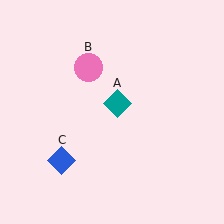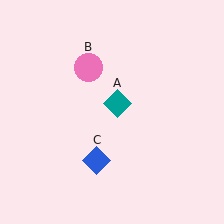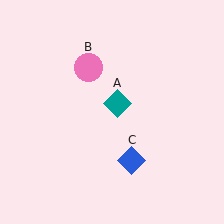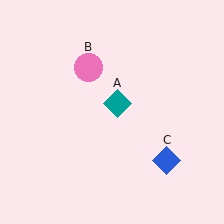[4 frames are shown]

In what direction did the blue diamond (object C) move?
The blue diamond (object C) moved right.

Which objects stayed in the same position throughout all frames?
Teal diamond (object A) and pink circle (object B) remained stationary.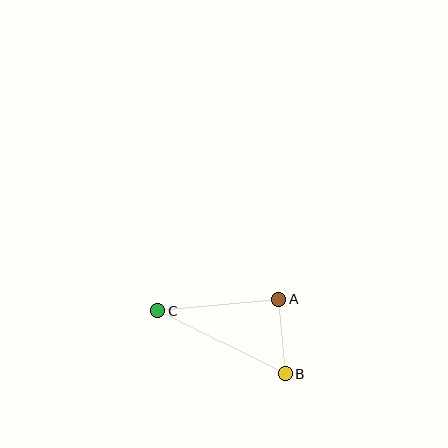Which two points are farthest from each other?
Points B and C are farthest from each other.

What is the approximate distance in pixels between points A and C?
The distance between A and C is approximately 122 pixels.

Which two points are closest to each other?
Points A and B are closest to each other.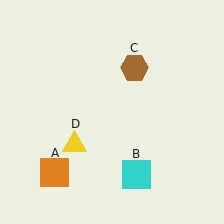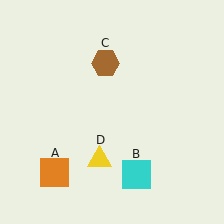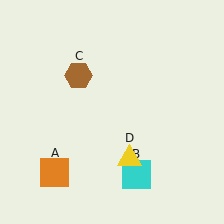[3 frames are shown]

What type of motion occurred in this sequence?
The brown hexagon (object C), yellow triangle (object D) rotated counterclockwise around the center of the scene.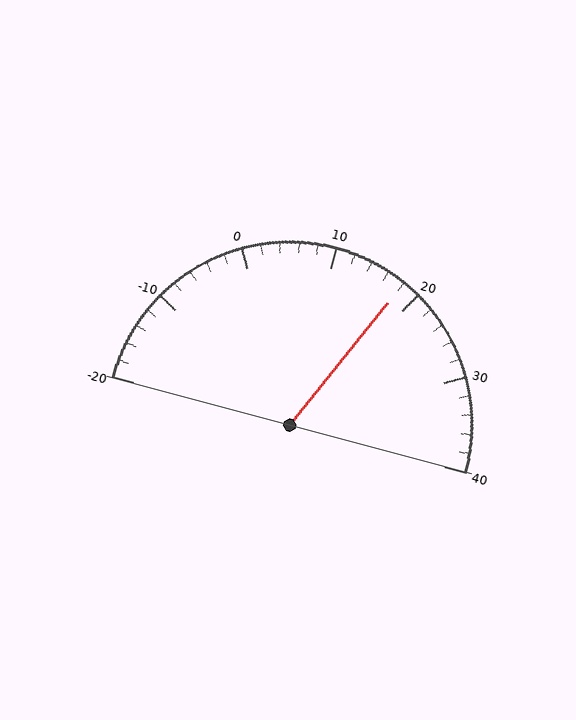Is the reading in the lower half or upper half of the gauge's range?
The reading is in the upper half of the range (-20 to 40).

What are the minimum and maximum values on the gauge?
The gauge ranges from -20 to 40.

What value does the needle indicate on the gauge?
The needle indicates approximately 18.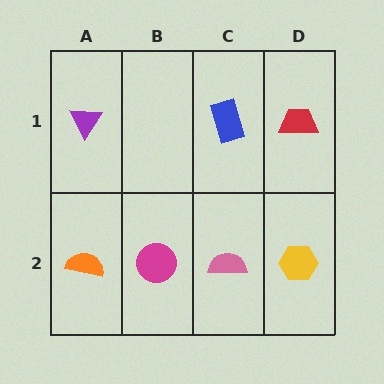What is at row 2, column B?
A magenta circle.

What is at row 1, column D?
A red trapezoid.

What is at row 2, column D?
A yellow hexagon.